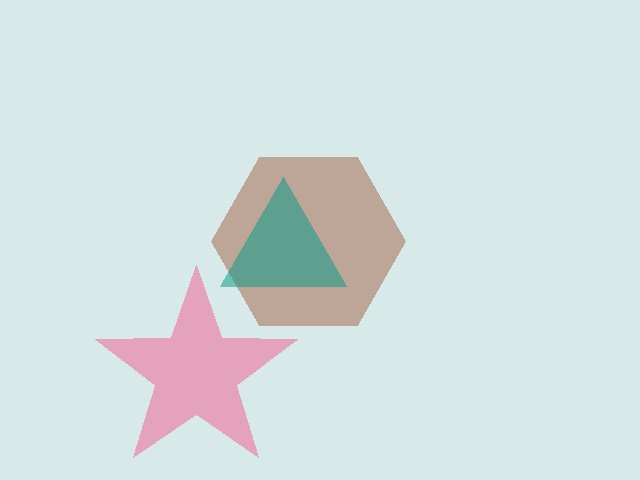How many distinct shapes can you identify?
There are 3 distinct shapes: a brown hexagon, a pink star, a teal triangle.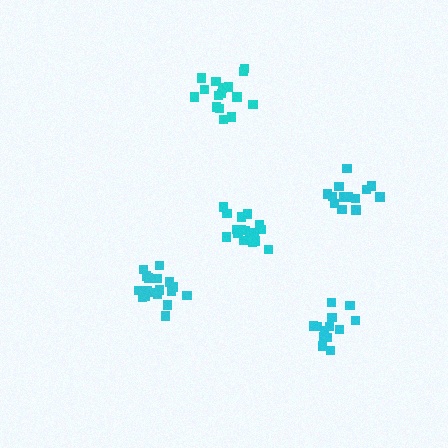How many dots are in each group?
Group 1: 13 dots, Group 2: 17 dots, Group 3: 13 dots, Group 4: 18 dots, Group 5: 16 dots (77 total).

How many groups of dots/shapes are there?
There are 5 groups.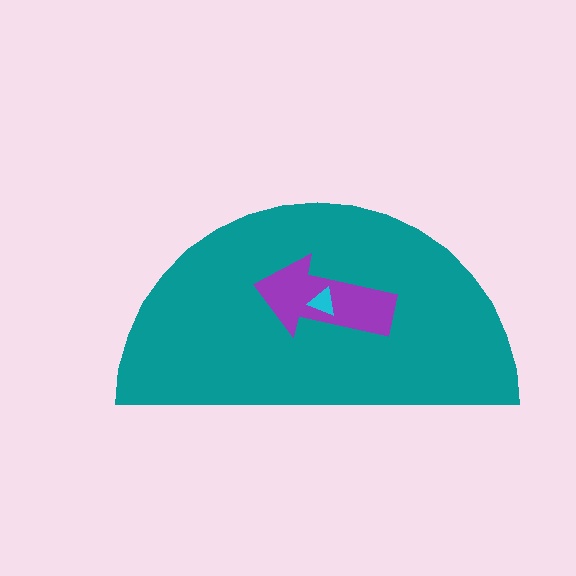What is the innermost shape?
The cyan triangle.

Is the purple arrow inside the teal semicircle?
Yes.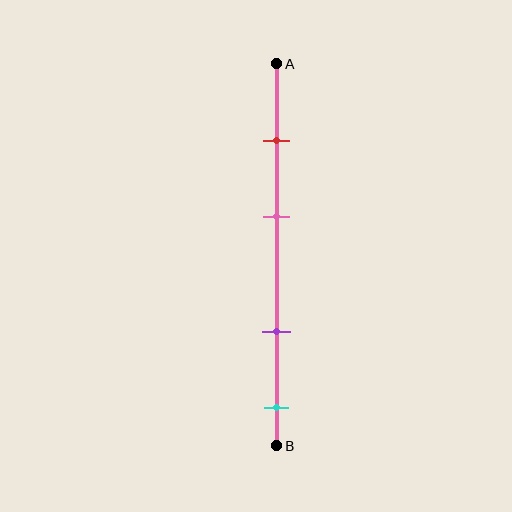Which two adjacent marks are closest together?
The red and pink marks are the closest adjacent pair.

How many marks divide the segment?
There are 4 marks dividing the segment.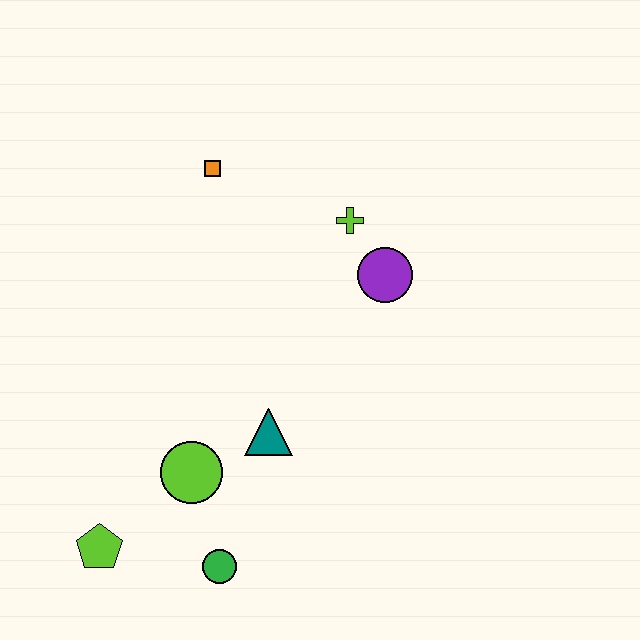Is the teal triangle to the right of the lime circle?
Yes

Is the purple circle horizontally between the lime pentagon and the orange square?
No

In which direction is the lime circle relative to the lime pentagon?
The lime circle is to the right of the lime pentagon.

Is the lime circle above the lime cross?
No